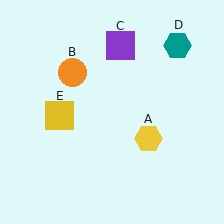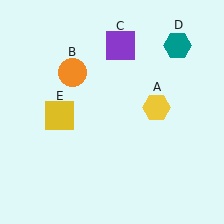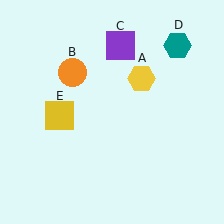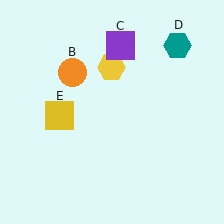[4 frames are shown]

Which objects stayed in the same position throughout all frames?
Orange circle (object B) and purple square (object C) and teal hexagon (object D) and yellow square (object E) remained stationary.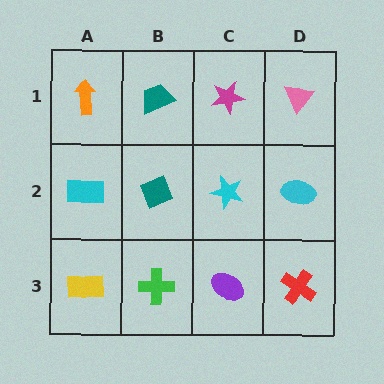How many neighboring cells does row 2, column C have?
4.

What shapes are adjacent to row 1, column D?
A cyan ellipse (row 2, column D), a magenta star (row 1, column C).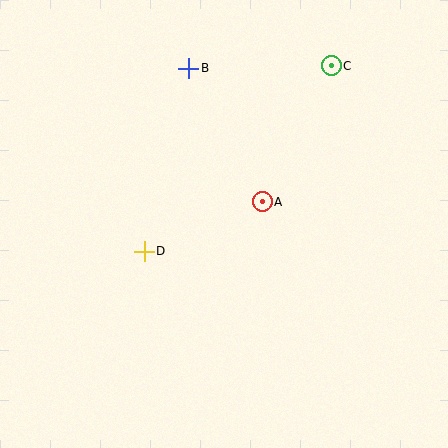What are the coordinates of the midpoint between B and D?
The midpoint between B and D is at (167, 160).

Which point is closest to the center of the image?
Point A at (262, 202) is closest to the center.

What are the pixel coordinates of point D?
Point D is at (144, 251).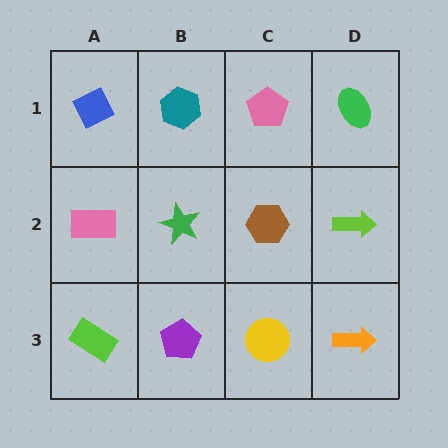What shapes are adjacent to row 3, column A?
A pink rectangle (row 2, column A), a purple pentagon (row 3, column B).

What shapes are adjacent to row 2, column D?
A green ellipse (row 1, column D), an orange arrow (row 3, column D), a brown hexagon (row 2, column C).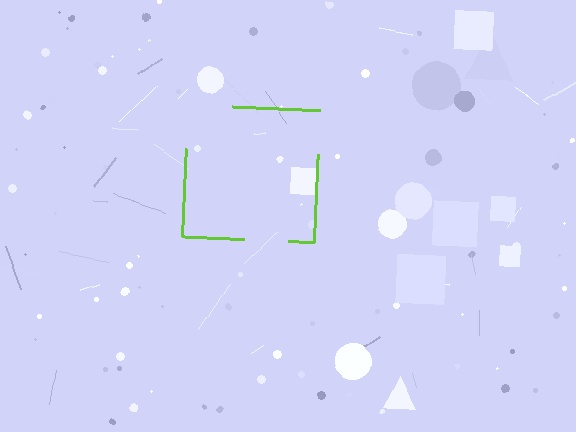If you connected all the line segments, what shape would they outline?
They would outline a square.